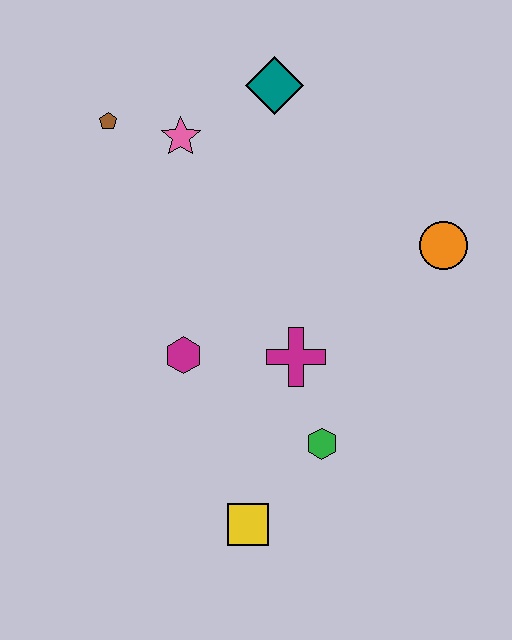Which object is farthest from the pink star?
The yellow square is farthest from the pink star.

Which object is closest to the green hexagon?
The magenta cross is closest to the green hexagon.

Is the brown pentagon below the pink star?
No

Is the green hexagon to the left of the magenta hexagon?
No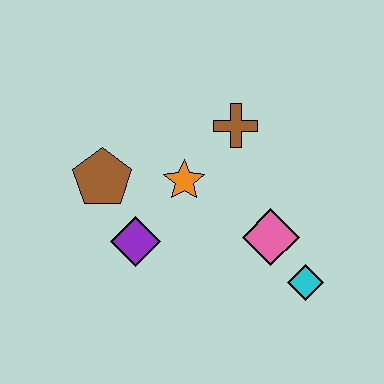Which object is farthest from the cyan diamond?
The brown pentagon is farthest from the cyan diamond.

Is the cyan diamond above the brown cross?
No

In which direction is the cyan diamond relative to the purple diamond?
The cyan diamond is to the right of the purple diamond.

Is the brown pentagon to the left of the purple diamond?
Yes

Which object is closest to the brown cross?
The orange star is closest to the brown cross.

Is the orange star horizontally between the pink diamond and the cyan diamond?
No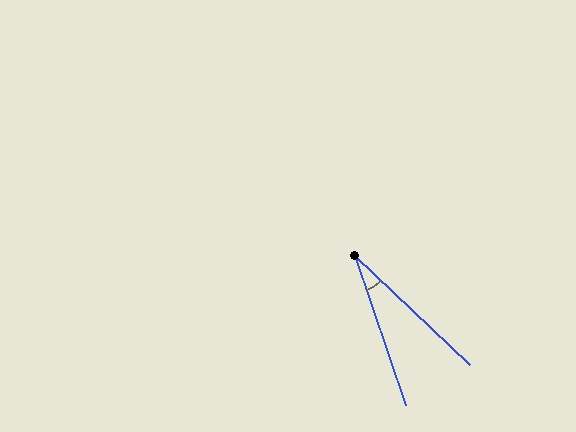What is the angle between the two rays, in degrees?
Approximately 28 degrees.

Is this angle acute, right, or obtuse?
It is acute.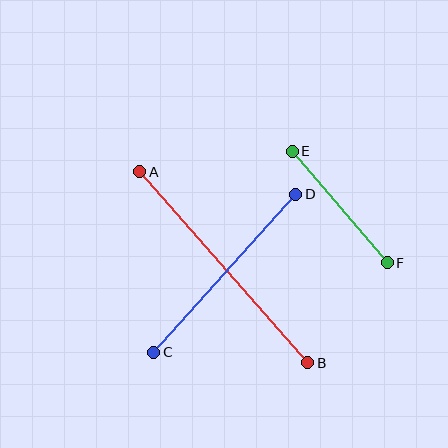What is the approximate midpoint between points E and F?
The midpoint is at approximately (340, 207) pixels.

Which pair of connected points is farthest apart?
Points A and B are farthest apart.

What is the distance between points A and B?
The distance is approximately 254 pixels.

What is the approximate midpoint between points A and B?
The midpoint is at approximately (224, 267) pixels.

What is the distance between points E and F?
The distance is approximately 147 pixels.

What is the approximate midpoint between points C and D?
The midpoint is at approximately (225, 273) pixels.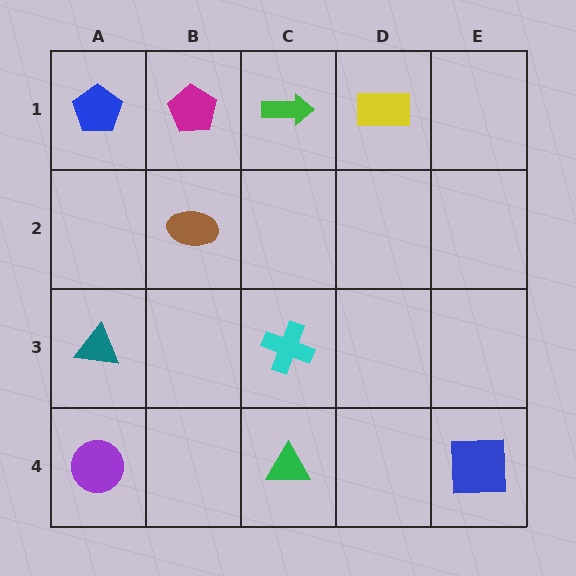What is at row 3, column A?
A teal triangle.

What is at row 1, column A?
A blue pentagon.